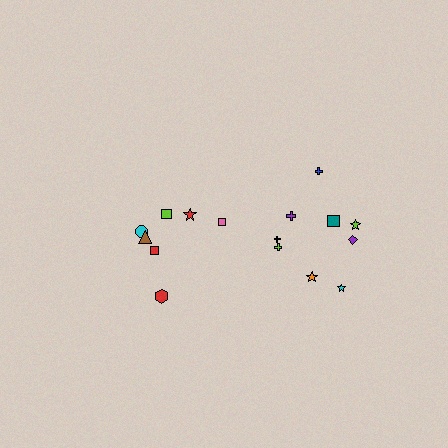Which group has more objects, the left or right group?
The right group.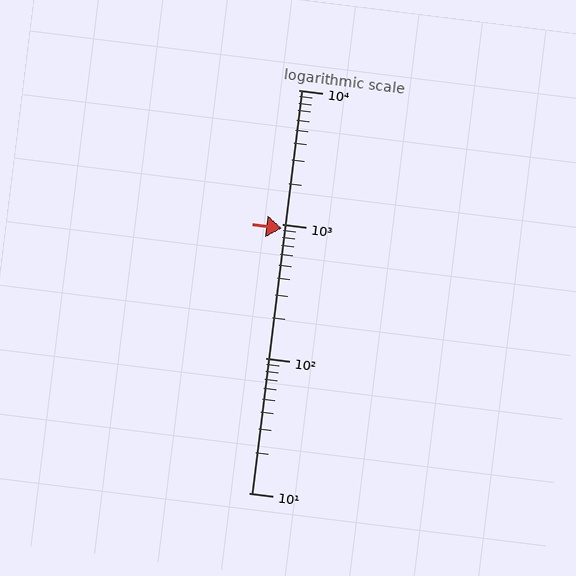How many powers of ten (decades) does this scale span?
The scale spans 3 decades, from 10 to 10000.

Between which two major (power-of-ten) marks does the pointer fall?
The pointer is between 100 and 1000.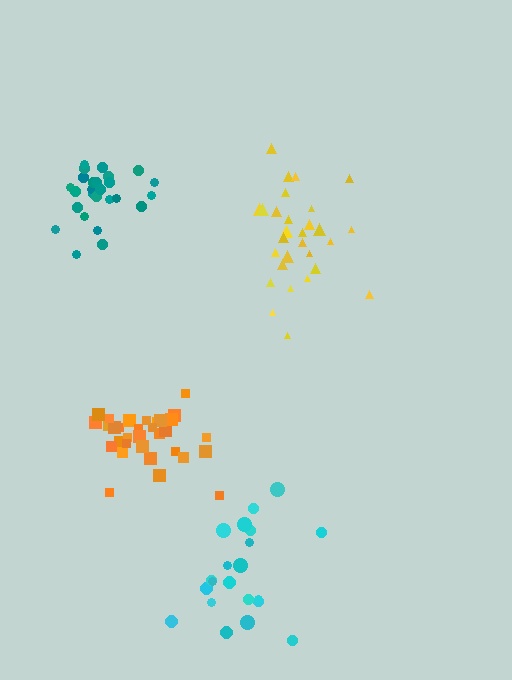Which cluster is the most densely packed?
Teal.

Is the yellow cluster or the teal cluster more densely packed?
Teal.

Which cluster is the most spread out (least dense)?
Cyan.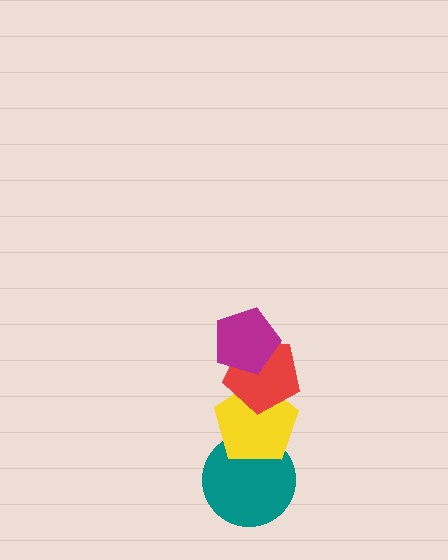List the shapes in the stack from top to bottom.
From top to bottom: the magenta pentagon, the red pentagon, the yellow pentagon, the teal circle.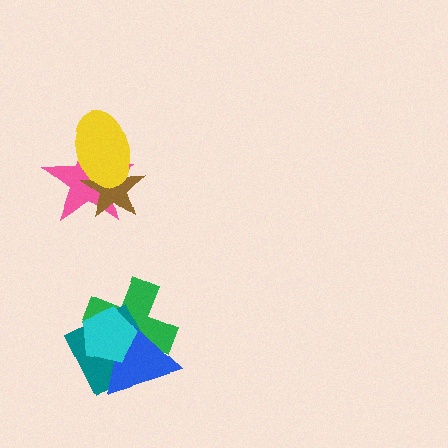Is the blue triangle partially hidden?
Yes, it is partially covered by another shape.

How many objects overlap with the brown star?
2 objects overlap with the brown star.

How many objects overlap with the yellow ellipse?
2 objects overlap with the yellow ellipse.